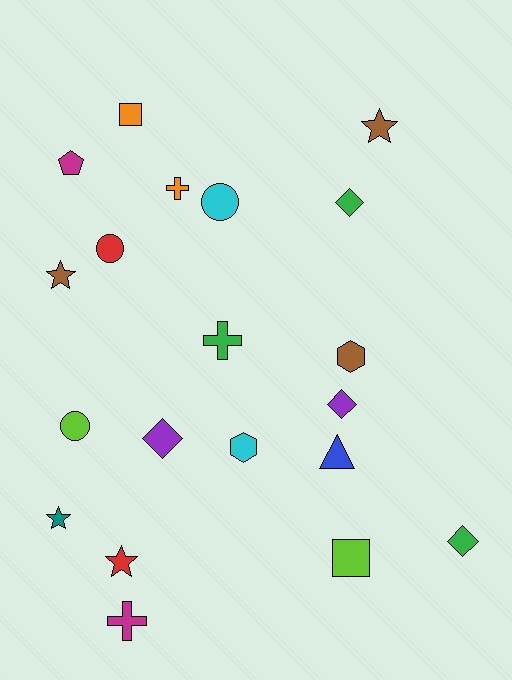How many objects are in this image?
There are 20 objects.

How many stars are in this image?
There are 4 stars.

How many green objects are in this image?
There are 3 green objects.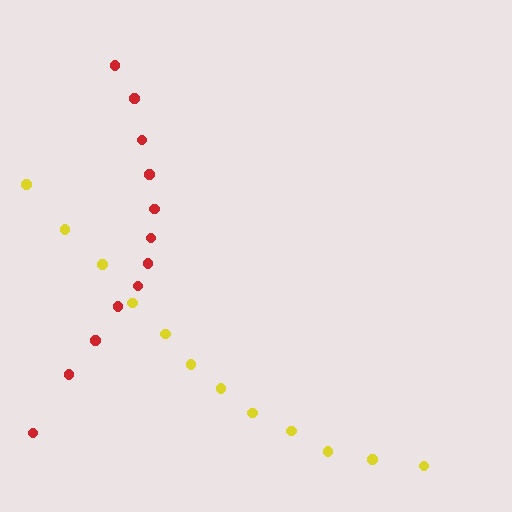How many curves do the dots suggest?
There are 2 distinct paths.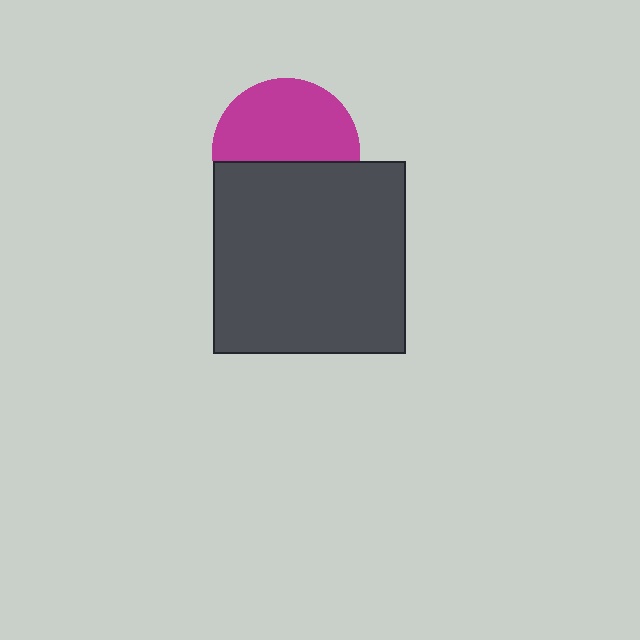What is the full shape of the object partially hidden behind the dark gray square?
The partially hidden object is a magenta circle.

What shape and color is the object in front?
The object in front is a dark gray square.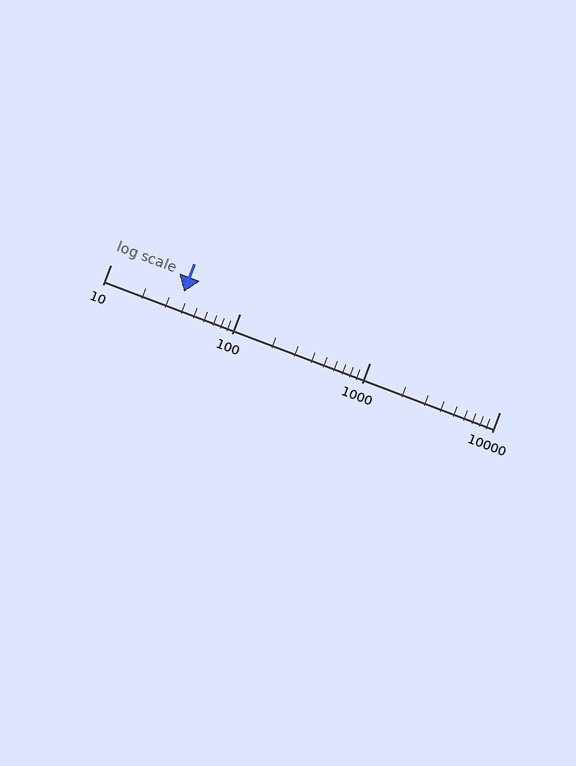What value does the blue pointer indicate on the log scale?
The pointer indicates approximately 37.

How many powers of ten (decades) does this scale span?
The scale spans 3 decades, from 10 to 10000.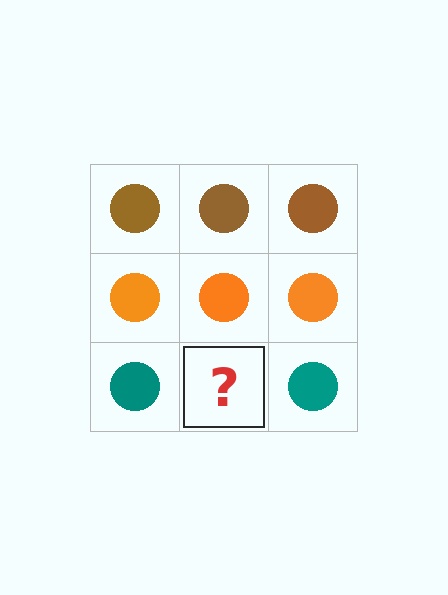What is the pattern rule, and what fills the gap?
The rule is that each row has a consistent color. The gap should be filled with a teal circle.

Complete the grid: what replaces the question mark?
The question mark should be replaced with a teal circle.